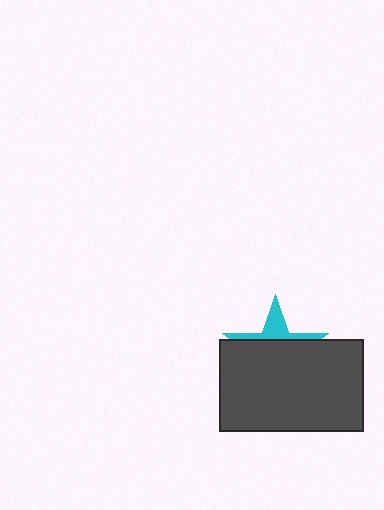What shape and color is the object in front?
The object in front is a dark gray rectangle.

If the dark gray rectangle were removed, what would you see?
You would see the complete cyan star.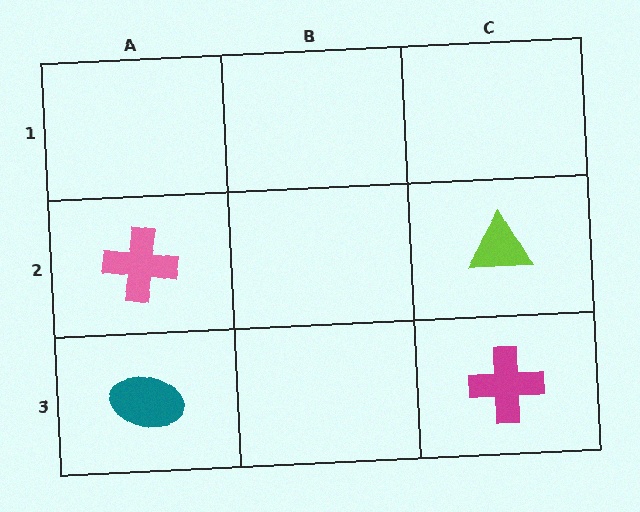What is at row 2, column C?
A lime triangle.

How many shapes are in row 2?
2 shapes.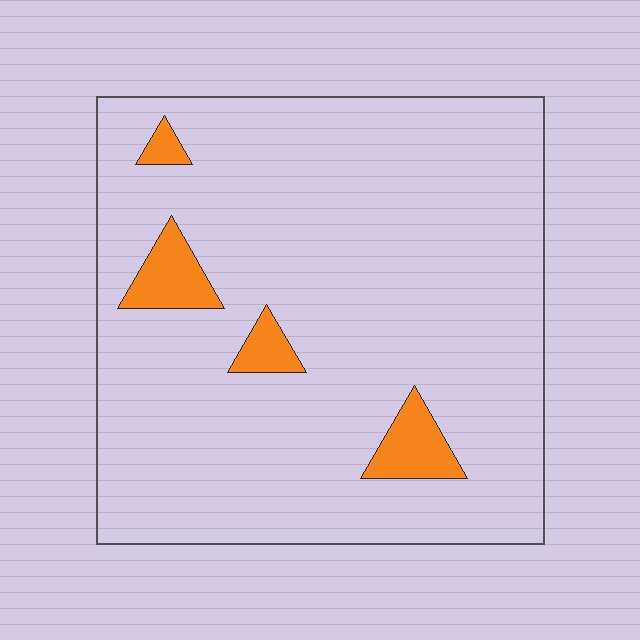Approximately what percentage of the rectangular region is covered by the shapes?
Approximately 5%.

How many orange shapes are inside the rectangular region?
4.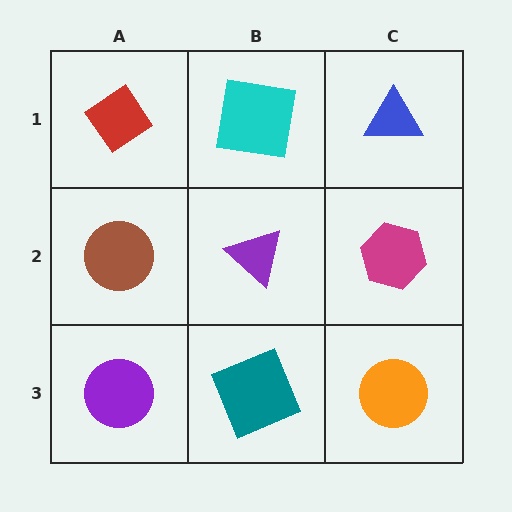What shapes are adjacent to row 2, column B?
A cyan square (row 1, column B), a teal square (row 3, column B), a brown circle (row 2, column A), a magenta hexagon (row 2, column C).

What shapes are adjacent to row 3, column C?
A magenta hexagon (row 2, column C), a teal square (row 3, column B).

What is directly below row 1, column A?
A brown circle.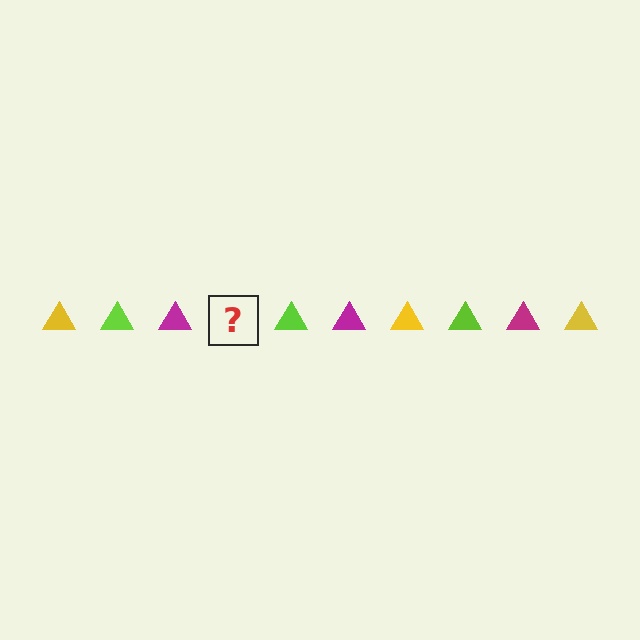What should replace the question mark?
The question mark should be replaced with a yellow triangle.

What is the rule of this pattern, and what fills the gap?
The rule is that the pattern cycles through yellow, lime, magenta triangles. The gap should be filled with a yellow triangle.